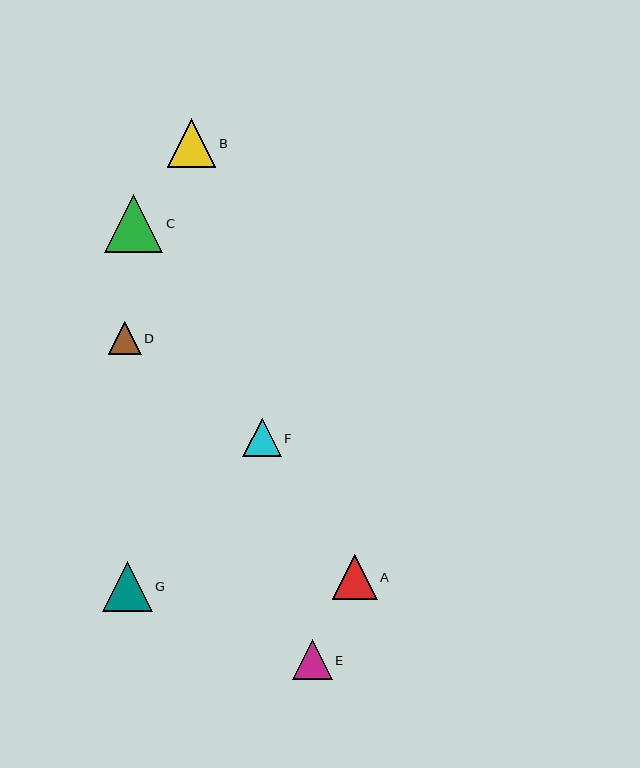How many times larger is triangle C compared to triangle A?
Triangle C is approximately 1.3 times the size of triangle A.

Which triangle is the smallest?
Triangle D is the smallest with a size of approximately 33 pixels.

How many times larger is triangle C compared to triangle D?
Triangle C is approximately 1.8 times the size of triangle D.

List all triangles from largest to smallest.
From largest to smallest: C, G, B, A, E, F, D.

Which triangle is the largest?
Triangle C is the largest with a size of approximately 59 pixels.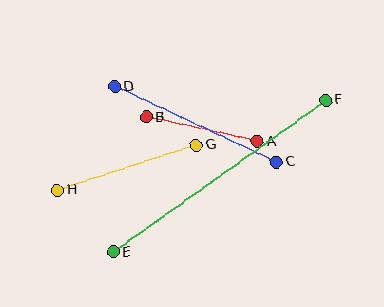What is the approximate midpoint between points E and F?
The midpoint is at approximately (219, 176) pixels.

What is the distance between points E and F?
The distance is approximately 261 pixels.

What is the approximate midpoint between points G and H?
The midpoint is at approximately (127, 168) pixels.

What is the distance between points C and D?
The distance is approximately 178 pixels.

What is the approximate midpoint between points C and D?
The midpoint is at approximately (195, 124) pixels.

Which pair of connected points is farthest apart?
Points E and F are farthest apart.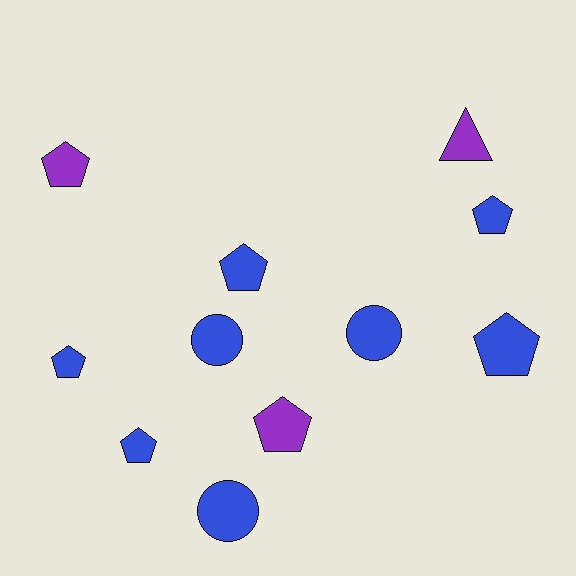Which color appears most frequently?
Blue, with 8 objects.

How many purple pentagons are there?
There are 2 purple pentagons.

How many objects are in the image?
There are 11 objects.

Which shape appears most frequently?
Pentagon, with 7 objects.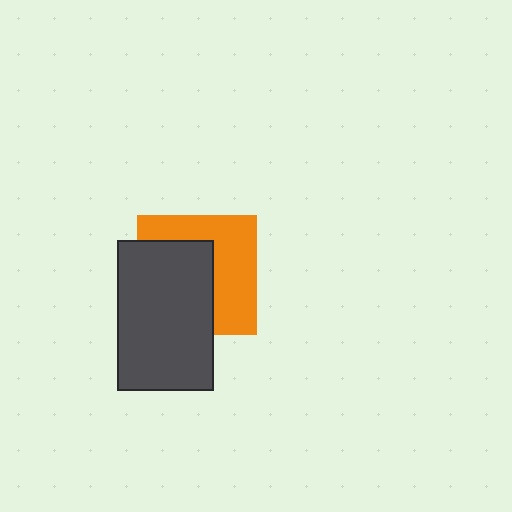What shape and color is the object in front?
The object in front is a dark gray rectangle.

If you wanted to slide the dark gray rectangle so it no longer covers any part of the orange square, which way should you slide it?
Slide it left — that is the most direct way to separate the two shapes.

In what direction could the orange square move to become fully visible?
The orange square could move right. That would shift it out from behind the dark gray rectangle entirely.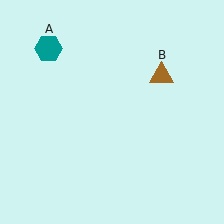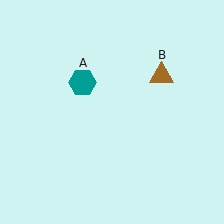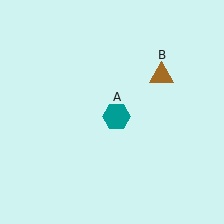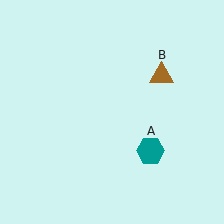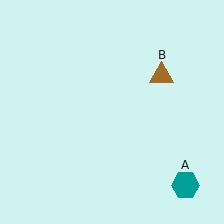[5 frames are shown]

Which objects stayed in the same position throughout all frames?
Brown triangle (object B) remained stationary.